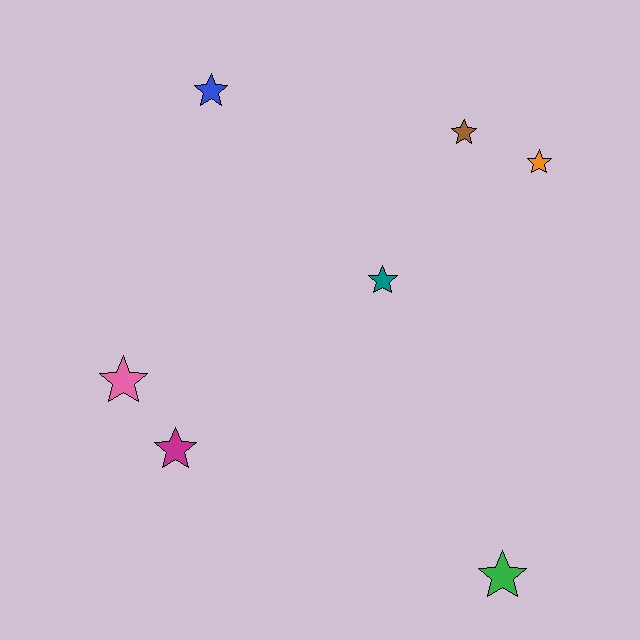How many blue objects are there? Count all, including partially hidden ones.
There is 1 blue object.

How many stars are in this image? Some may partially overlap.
There are 7 stars.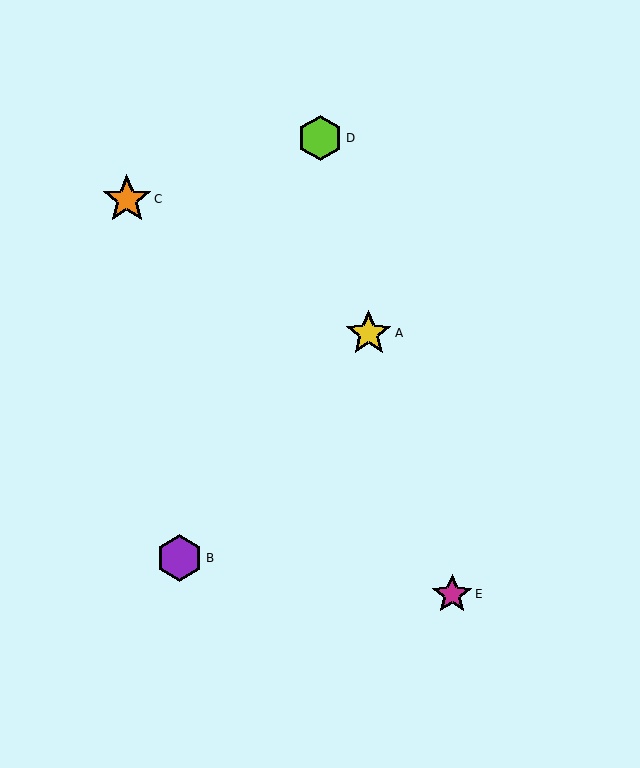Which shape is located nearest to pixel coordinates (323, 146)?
The lime hexagon (labeled D) at (320, 138) is nearest to that location.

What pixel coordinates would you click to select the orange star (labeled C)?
Click at (127, 199) to select the orange star C.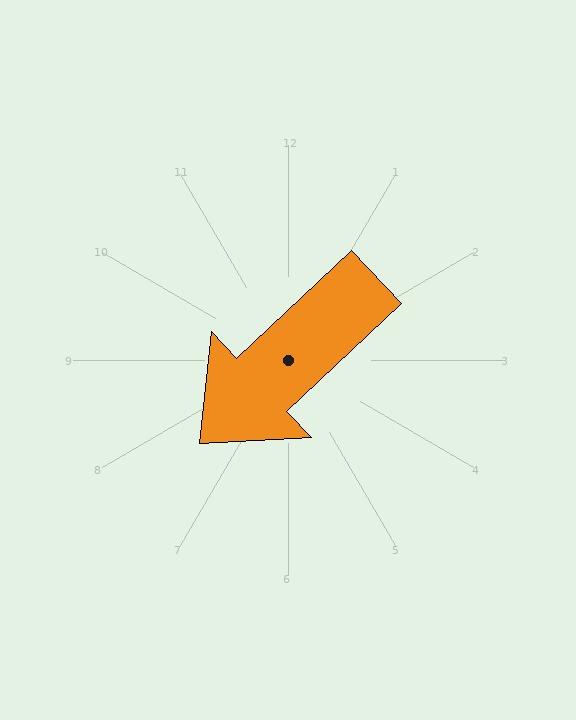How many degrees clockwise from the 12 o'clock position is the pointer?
Approximately 227 degrees.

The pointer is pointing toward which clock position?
Roughly 8 o'clock.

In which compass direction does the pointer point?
Southwest.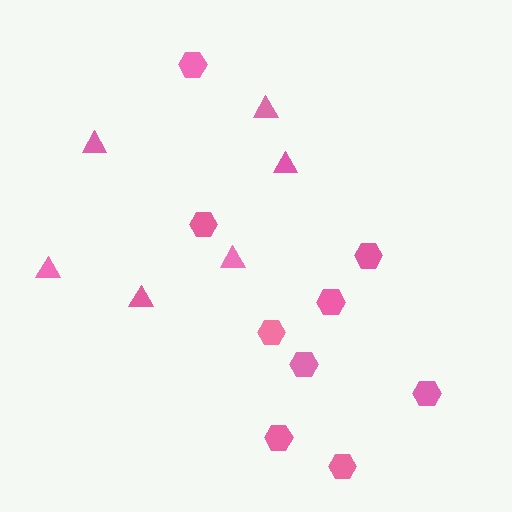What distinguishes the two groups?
There are 2 groups: one group of triangles (6) and one group of hexagons (9).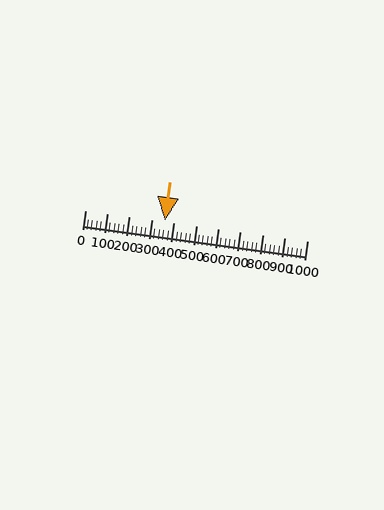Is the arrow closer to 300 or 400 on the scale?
The arrow is closer to 400.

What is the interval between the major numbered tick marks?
The major tick marks are spaced 100 units apart.